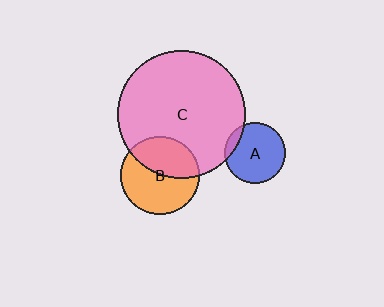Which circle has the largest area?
Circle C (pink).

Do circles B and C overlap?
Yes.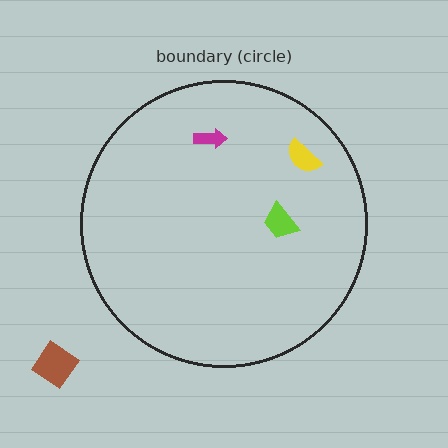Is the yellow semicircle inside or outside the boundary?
Inside.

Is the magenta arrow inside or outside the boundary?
Inside.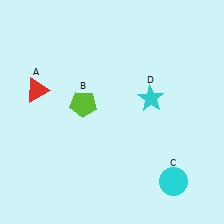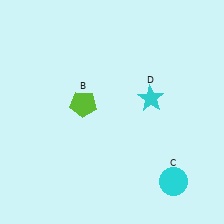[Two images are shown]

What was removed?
The red triangle (A) was removed in Image 2.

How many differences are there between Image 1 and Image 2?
There is 1 difference between the two images.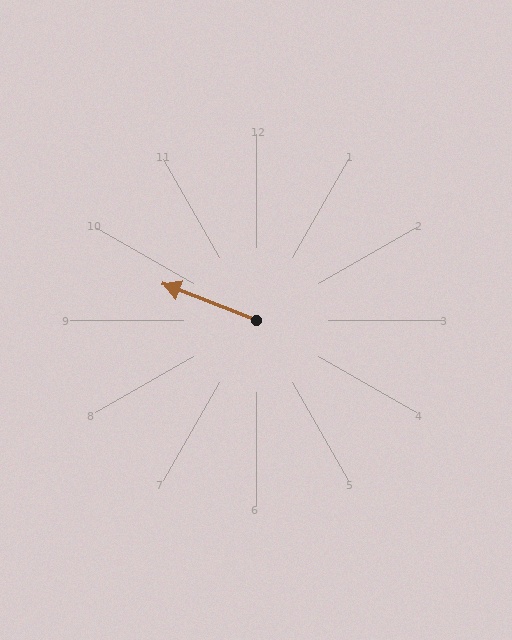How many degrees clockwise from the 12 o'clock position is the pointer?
Approximately 291 degrees.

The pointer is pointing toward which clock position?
Roughly 10 o'clock.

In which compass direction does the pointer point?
West.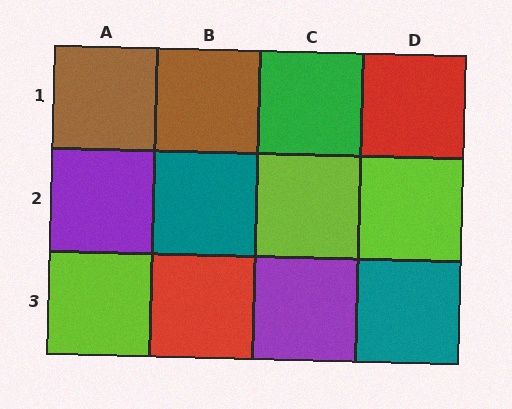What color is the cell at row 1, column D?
Red.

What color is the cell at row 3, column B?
Red.